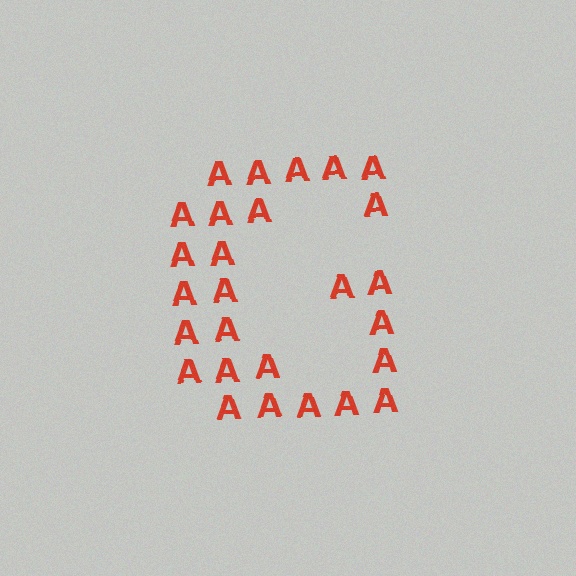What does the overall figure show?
The overall figure shows the letter G.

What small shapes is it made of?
It is made of small letter A's.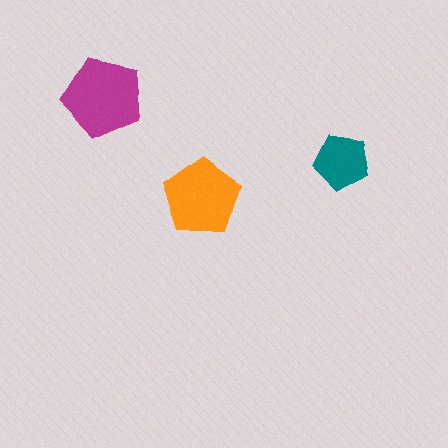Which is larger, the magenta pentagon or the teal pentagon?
The magenta one.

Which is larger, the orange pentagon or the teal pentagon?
The orange one.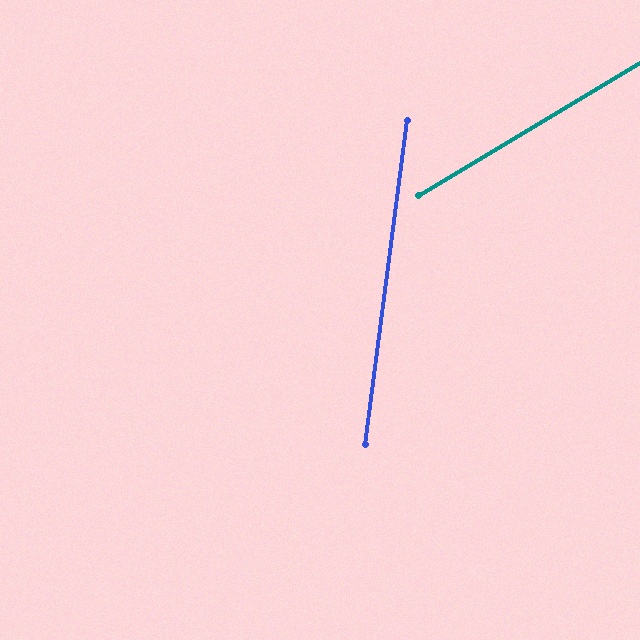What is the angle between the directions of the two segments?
Approximately 52 degrees.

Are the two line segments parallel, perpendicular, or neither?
Neither parallel nor perpendicular — they differ by about 52°.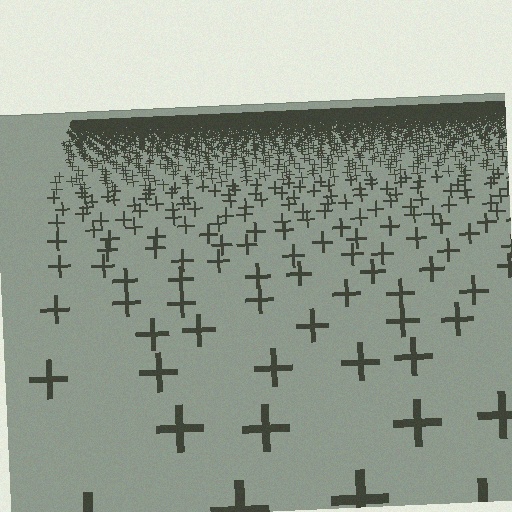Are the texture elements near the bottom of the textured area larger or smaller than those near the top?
Larger. Near the bottom, elements are closer to the viewer and appear at a bigger on-screen size.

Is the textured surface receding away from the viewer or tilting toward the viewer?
The surface is receding away from the viewer. Texture elements get smaller and denser toward the top.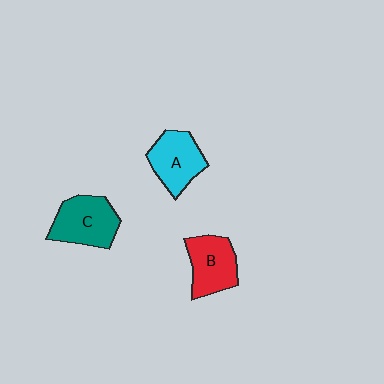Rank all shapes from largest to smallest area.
From largest to smallest: C (teal), A (cyan), B (red).